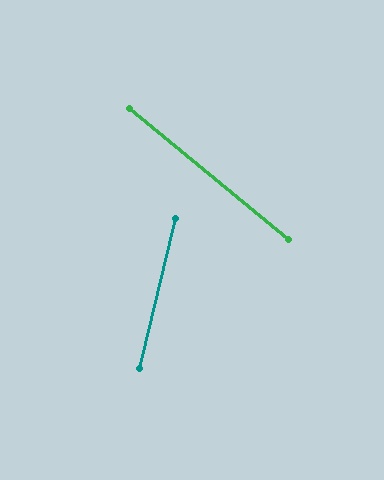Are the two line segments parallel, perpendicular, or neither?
Neither parallel nor perpendicular — they differ by about 64°.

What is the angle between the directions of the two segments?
Approximately 64 degrees.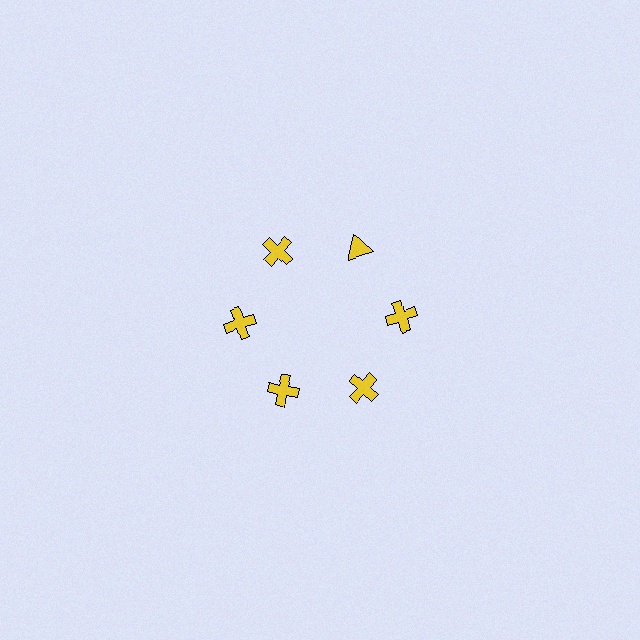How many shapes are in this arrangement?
There are 6 shapes arranged in a ring pattern.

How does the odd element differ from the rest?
It has a different shape: triangle instead of cross.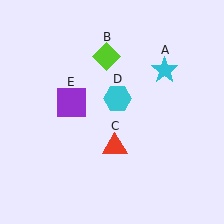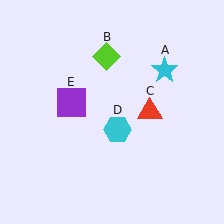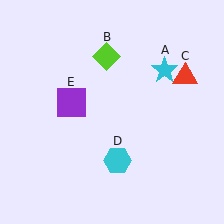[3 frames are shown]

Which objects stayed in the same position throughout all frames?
Cyan star (object A) and lime diamond (object B) and purple square (object E) remained stationary.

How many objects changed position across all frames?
2 objects changed position: red triangle (object C), cyan hexagon (object D).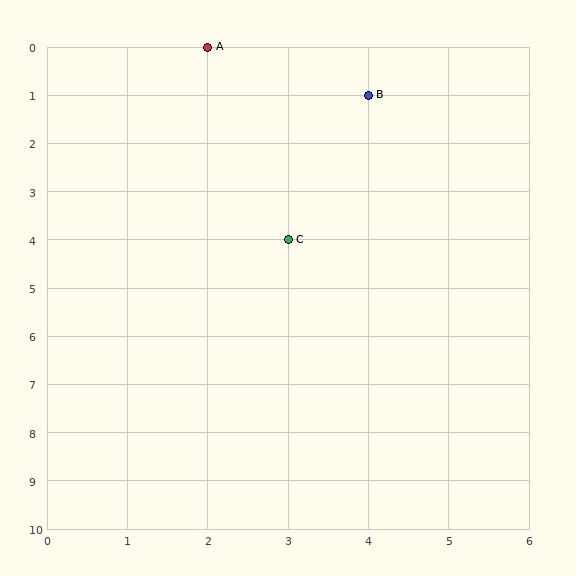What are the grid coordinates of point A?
Point A is at grid coordinates (2, 0).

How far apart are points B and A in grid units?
Points B and A are 2 columns and 1 row apart (about 2.2 grid units diagonally).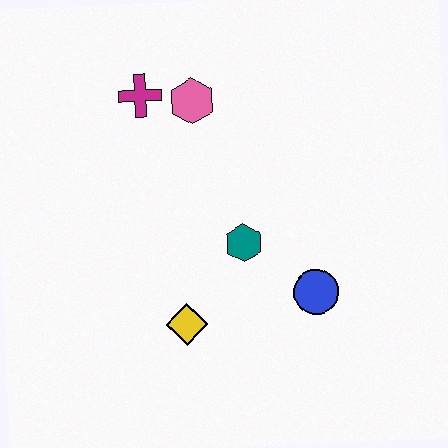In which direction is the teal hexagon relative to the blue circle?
The teal hexagon is to the left of the blue circle.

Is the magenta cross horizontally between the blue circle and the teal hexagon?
No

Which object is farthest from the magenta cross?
The blue circle is farthest from the magenta cross.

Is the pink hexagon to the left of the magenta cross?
No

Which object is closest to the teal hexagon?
The blue circle is closest to the teal hexagon.